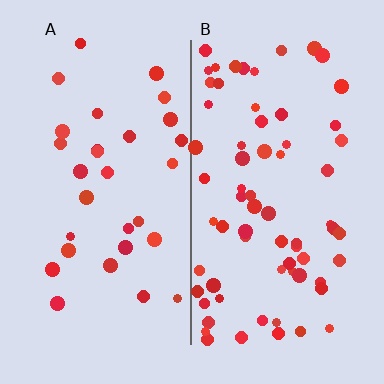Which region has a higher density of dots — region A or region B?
B (the right).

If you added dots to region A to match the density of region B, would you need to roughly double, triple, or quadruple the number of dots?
Approximately double.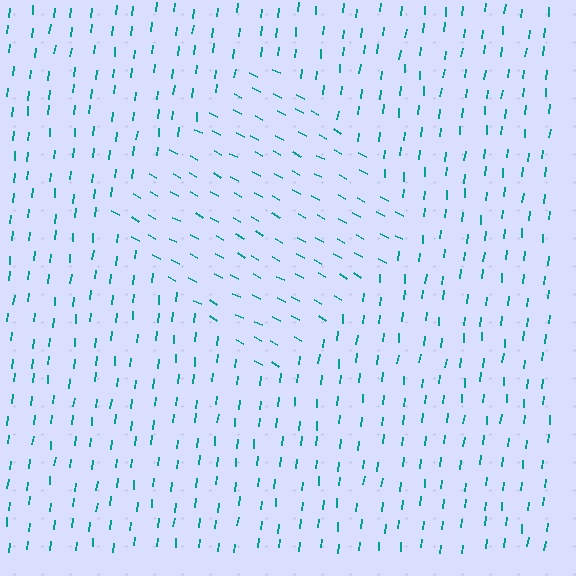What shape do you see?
I see a diamond.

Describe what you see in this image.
The image is filled with small teal line segments. A diamond region in the image has lines oriented differently from the surrounding lines, creating a visible texture boundary.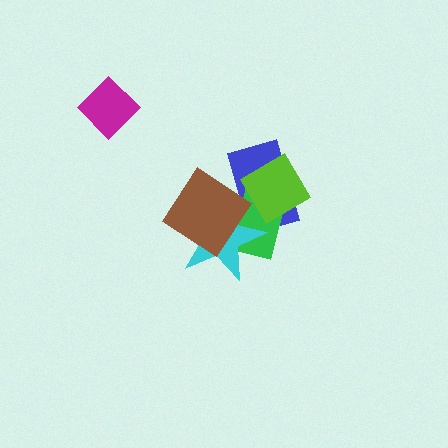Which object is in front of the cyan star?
The brown diamond is in front of the cyan star.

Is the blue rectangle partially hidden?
Yes, it is partially covered by another shape.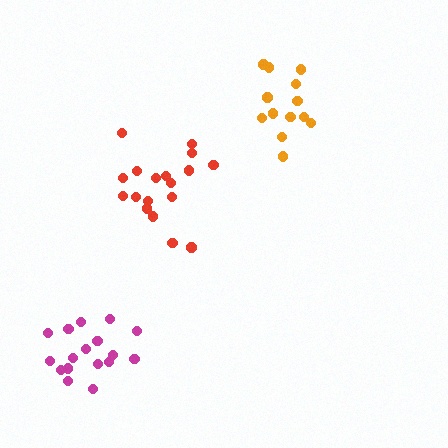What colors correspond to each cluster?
The clusters are colored: orange, red, magenta.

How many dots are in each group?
Group 1: 13 dots, Group 2: 18 dots, Group 3: 17 dots (48 total).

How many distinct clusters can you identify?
There are 3 distinct clusters.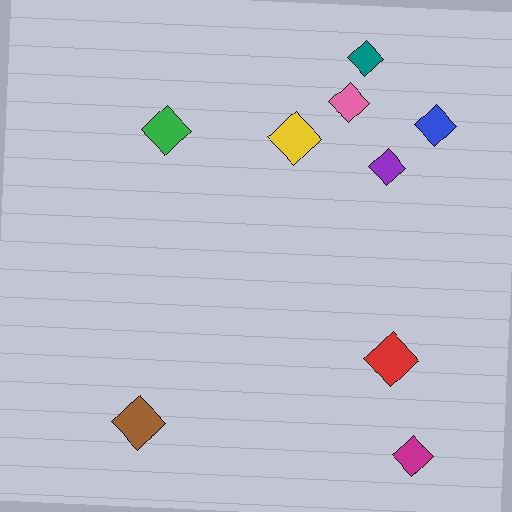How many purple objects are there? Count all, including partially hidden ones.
There is 1 purple object.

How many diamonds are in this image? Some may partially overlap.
There are 9 diamonds.